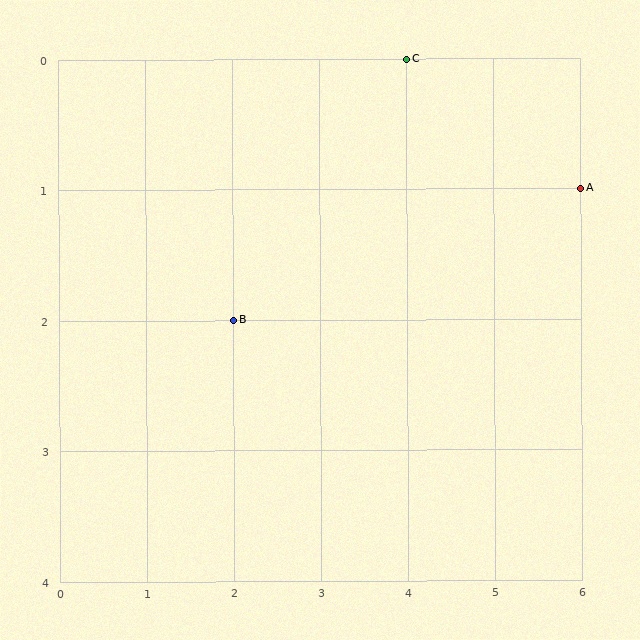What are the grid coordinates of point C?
Point C is at grid coordinates (4, 0).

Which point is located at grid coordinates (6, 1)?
Point A is at (6, 1).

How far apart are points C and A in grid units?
Points C and A are 2 columns and 1 row apart (about 2.2 grid units diagonally).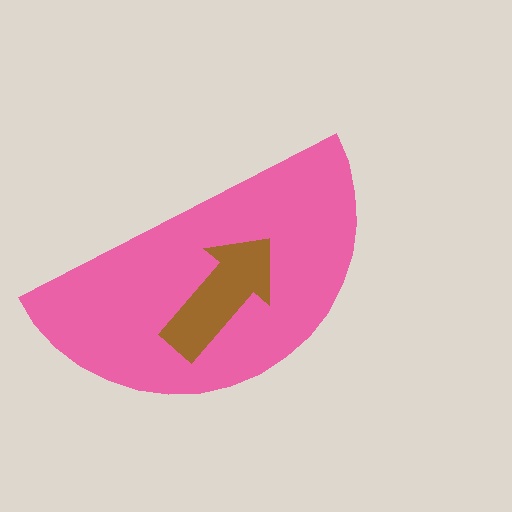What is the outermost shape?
The pink semicircle.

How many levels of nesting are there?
2.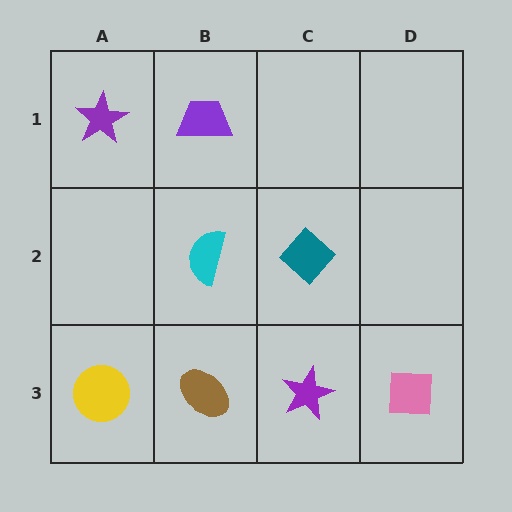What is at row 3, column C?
A purple star.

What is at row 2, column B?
A cyan semicircle.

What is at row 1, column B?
A purple trapezoid.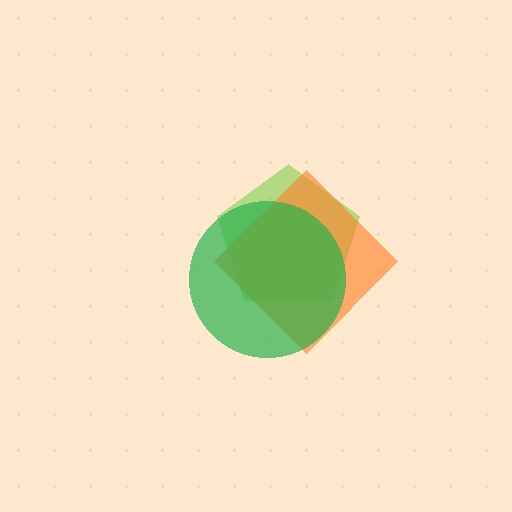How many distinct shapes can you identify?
There are 3 distinct shapes: a lime pentagon, an orange diamond, a green circle.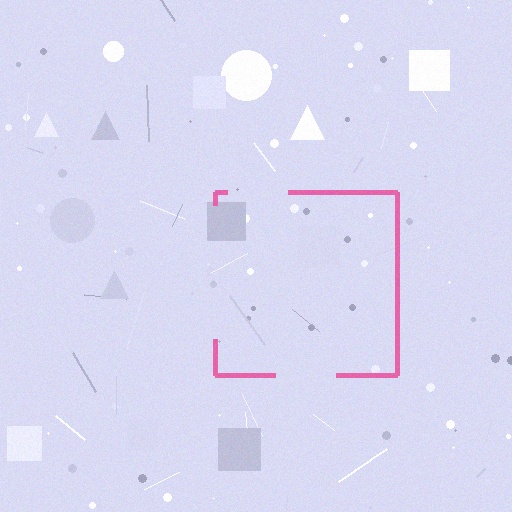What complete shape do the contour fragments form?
The contour fragments form a square.